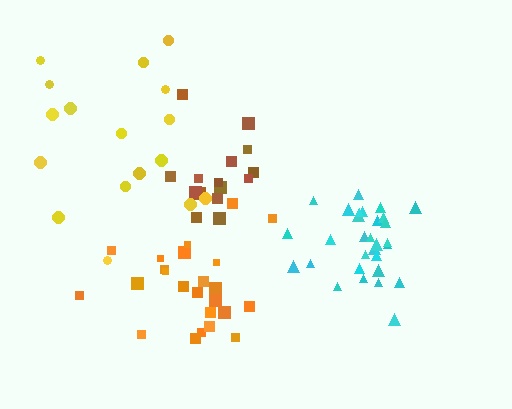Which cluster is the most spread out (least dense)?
Yellow.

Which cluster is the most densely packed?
Cyan.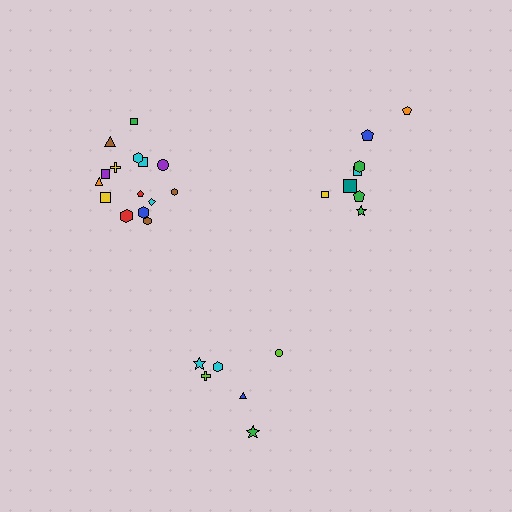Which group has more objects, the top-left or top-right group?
The top-left group.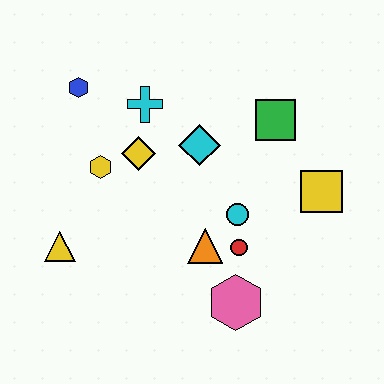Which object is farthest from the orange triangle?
The blue hexagon is farthest from the orange triangle.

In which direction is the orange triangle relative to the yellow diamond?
The orange triangle is below the yellow diamond.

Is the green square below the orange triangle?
No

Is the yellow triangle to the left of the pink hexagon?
Yes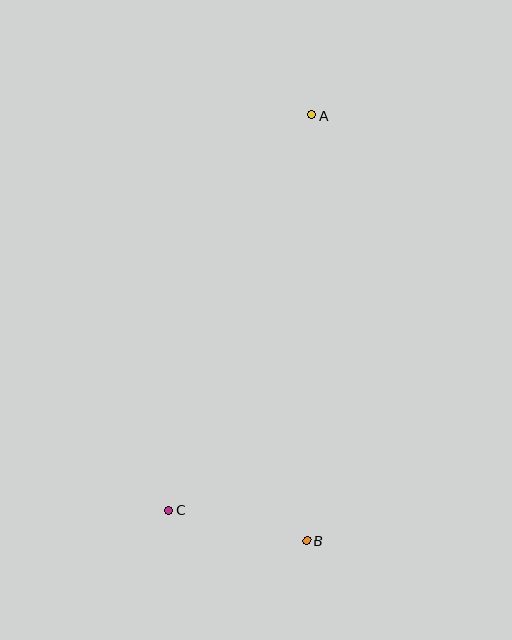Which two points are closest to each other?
Points B and C are closest to each other.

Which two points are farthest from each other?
Points A and B are farthest from each other.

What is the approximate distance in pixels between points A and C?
The distance between A and C is approximately 420 pixels.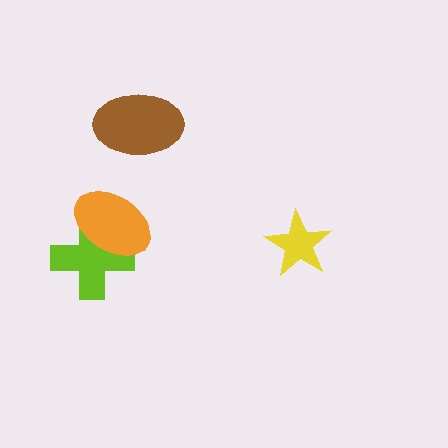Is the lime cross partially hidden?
Yes, it is partially covered by another shape.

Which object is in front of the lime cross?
The orange ellipse is in front of the lime cross.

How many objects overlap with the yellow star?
0 objects overlap with the yellow star.